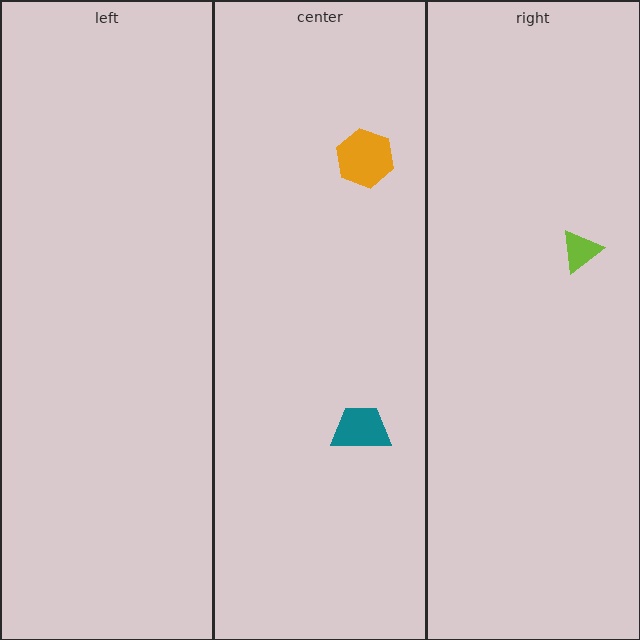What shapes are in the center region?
The teal trapezoid, the orange hexagon.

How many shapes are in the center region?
2.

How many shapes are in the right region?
1.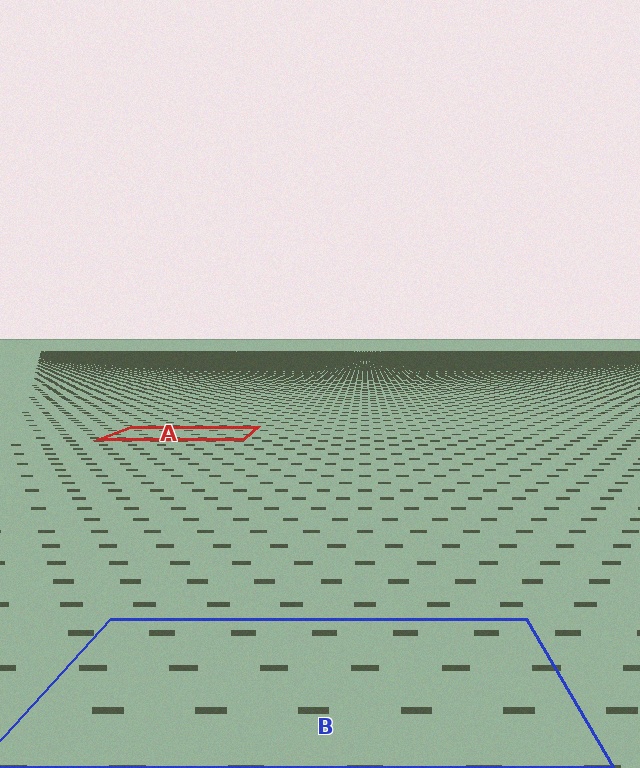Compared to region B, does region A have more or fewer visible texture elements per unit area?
Region A has more texture elements per unit area — they are packed more densely because it is farther away.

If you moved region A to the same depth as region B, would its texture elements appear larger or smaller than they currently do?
They would appear larger. At a closer depth, the same texture elements are projected at a bigger on-screen size.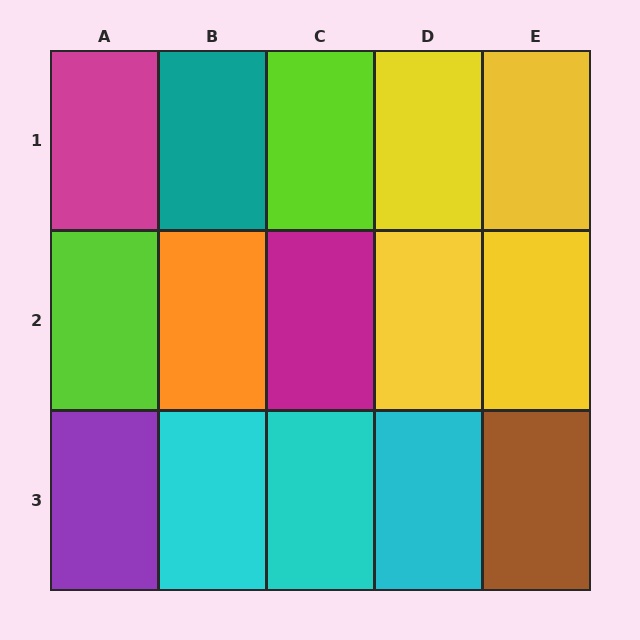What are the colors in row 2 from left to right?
Lime, orange, magenta, yellow, yellow.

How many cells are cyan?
3 cells are cyan.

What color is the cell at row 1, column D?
Yellow.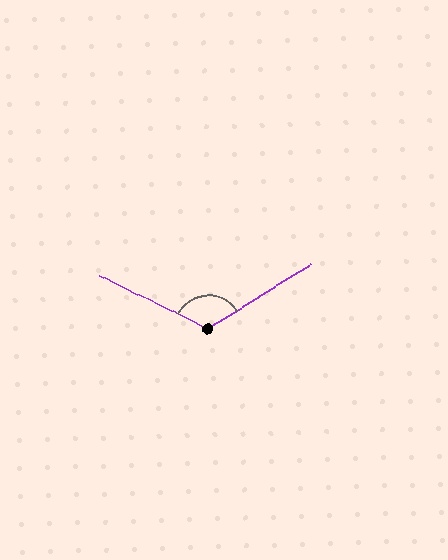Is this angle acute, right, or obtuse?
It is obtuse.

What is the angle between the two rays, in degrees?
Approximately 121 degrees.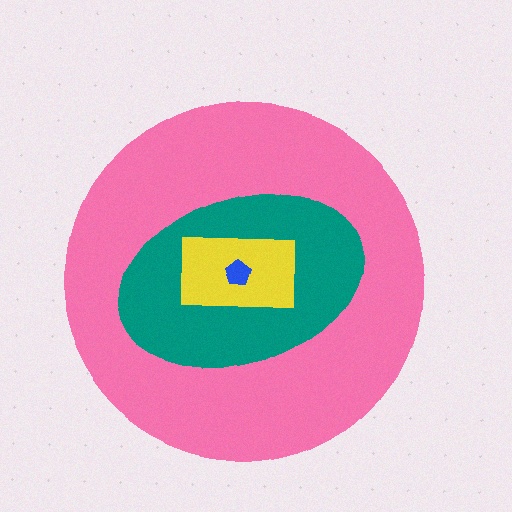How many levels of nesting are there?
4.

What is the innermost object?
The blue pentagon.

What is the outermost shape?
The pink circle.